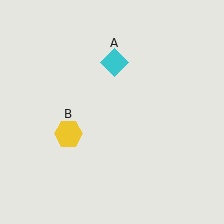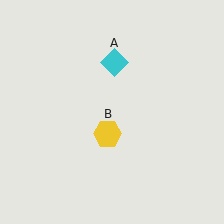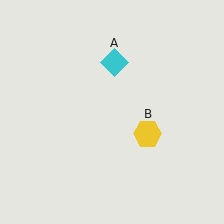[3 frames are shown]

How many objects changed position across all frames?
1 object changed position: yellow hexagon (object B).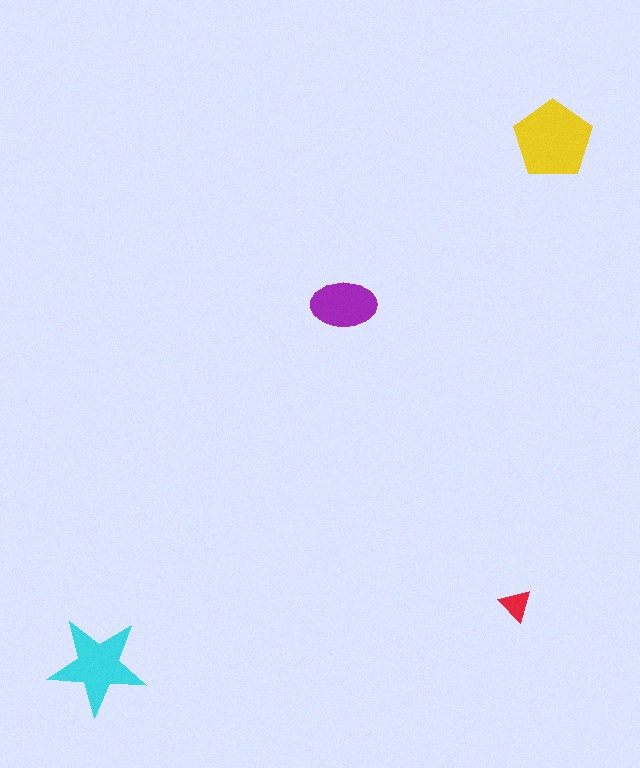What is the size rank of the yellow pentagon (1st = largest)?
1st.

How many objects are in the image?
There are 4 objects in the image.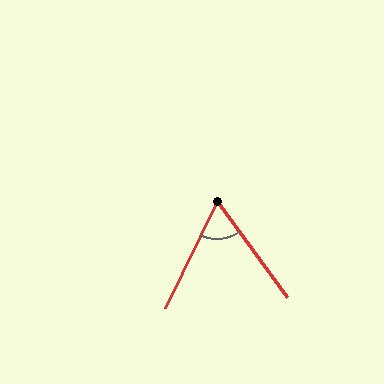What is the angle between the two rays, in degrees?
Approximately 62 degrees.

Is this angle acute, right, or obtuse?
It is acute.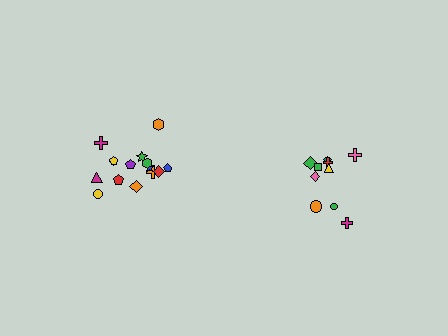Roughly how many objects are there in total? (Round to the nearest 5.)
Roughly 25 objects in total.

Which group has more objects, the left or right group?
The left group.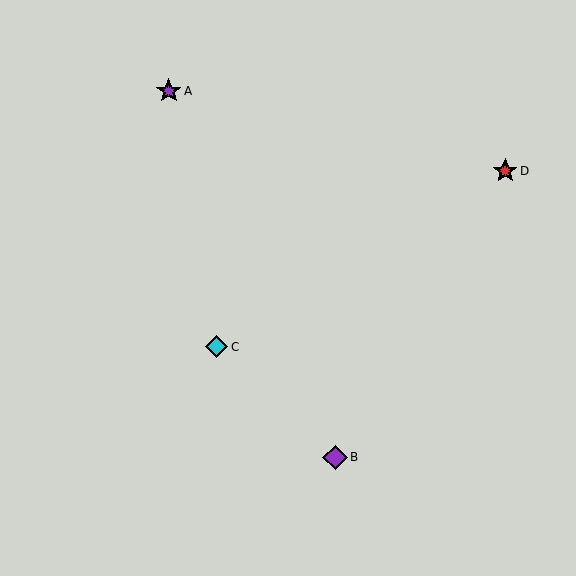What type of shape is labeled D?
Shape D is a red star.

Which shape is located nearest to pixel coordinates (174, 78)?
The purple star (labeled A) at (169, 91) is nearest to that location.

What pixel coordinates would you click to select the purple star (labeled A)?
Click at (169, 91) to select the purple star A.